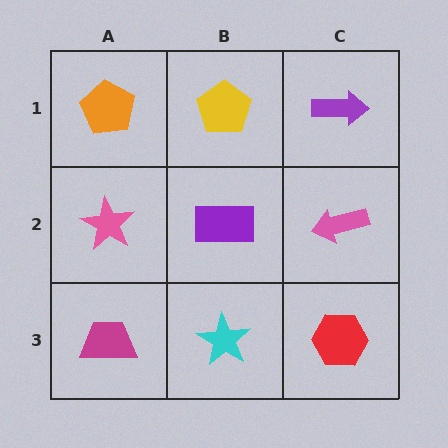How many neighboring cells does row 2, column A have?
3.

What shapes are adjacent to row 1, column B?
A purple rectangle (row 2, column B), an orange pentagon (row 1, column A), a purple arrow (row 1, column C).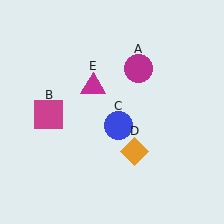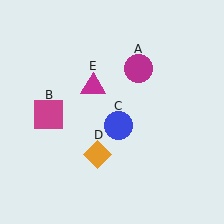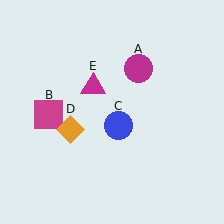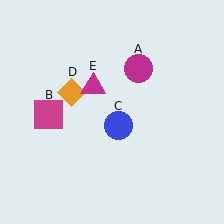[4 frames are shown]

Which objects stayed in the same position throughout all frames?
Magenta circle (object A) and magenta square (object B) and blue circle (object C) and magenta triangle (object E) remained stationary.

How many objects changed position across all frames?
1 object changed position: orange diamond (object D).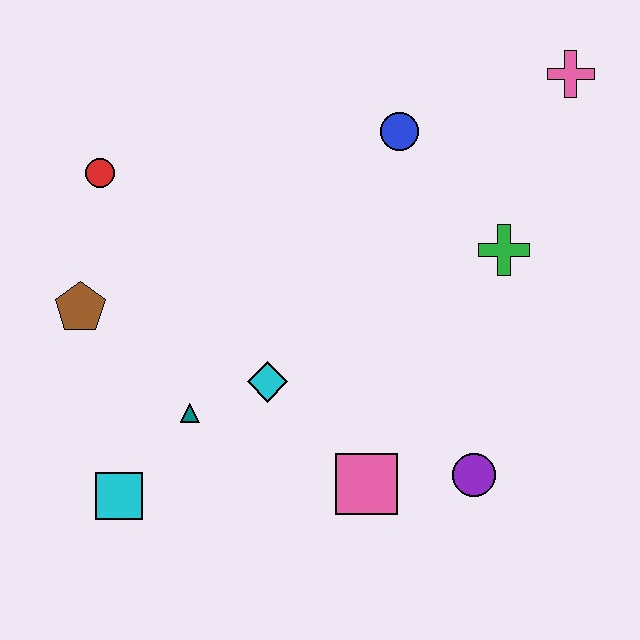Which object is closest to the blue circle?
The green cross is closest to the blue circle.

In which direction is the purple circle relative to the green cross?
The purple circle is below the green cross.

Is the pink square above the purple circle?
No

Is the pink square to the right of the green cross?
No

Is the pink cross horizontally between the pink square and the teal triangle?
No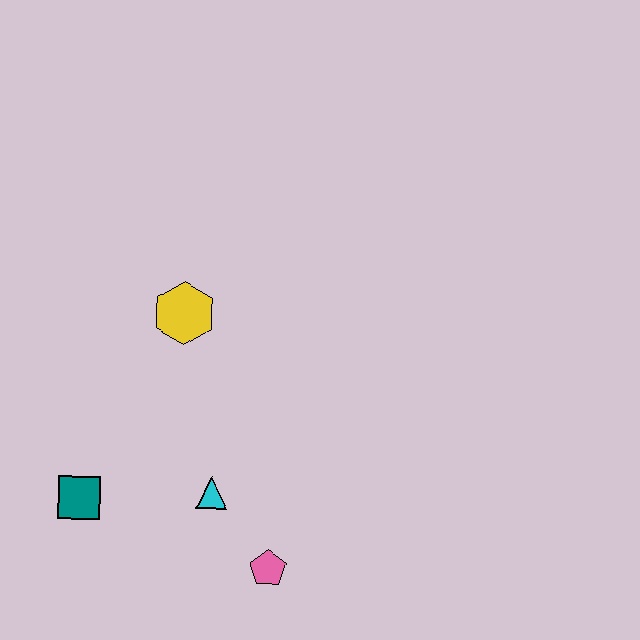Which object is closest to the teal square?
The cyan triangle is closest to the teal square.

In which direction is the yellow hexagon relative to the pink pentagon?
The yellow hexagon is above the pink pentagon.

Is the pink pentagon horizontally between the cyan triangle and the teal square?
No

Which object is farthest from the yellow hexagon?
The pink pentagon is farthest from the yellow hexagon.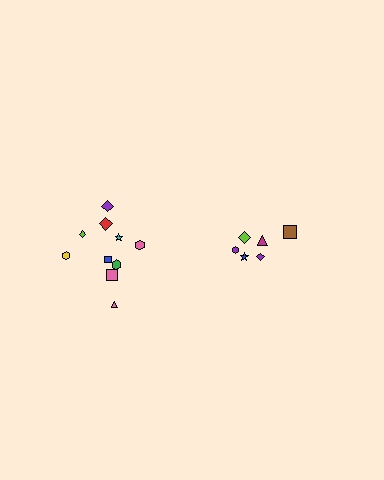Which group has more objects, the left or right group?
The left group.